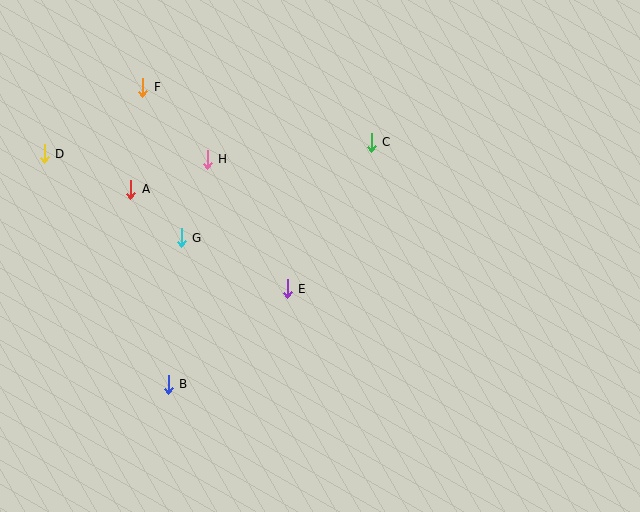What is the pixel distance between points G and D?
The distance between G and D is 161 pixels.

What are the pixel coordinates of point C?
Point C is at (371, 142).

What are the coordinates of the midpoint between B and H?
The midpoint between B and H is at (188, 272).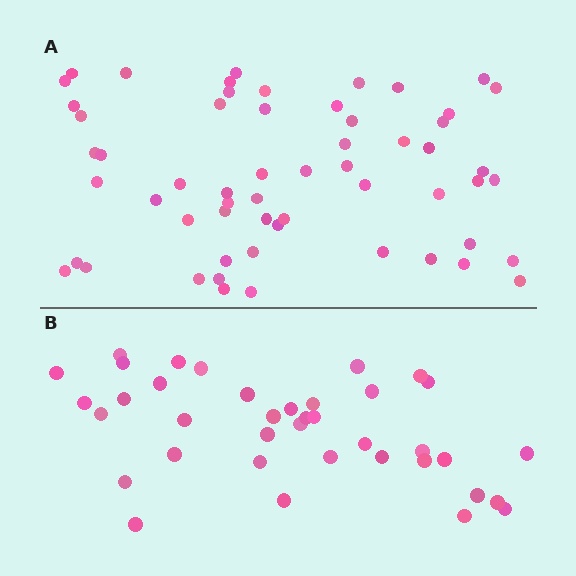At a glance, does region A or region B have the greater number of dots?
Region A (the top region) has more dots.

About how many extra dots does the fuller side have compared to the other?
Region A has approximately 20 more dots than region B.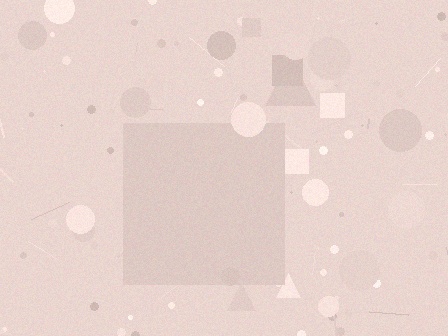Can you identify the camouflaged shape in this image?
The camouflaged shape is a square.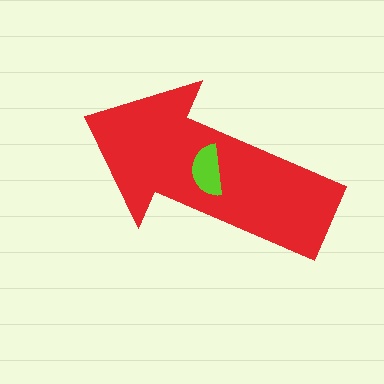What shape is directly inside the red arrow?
The lime semicircle.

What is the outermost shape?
The red arrow.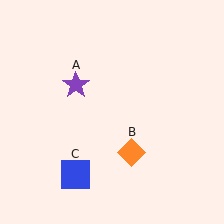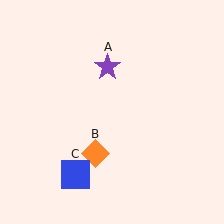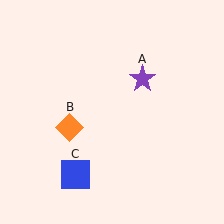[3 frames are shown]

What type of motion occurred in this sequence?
The purple star (object A), orange diamond (object B) rotated clockwise around the center of the scene.